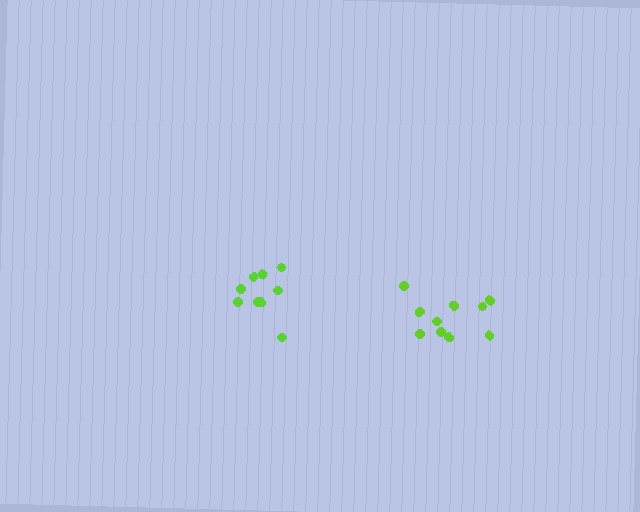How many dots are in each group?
Group 1: 10 dots, Group 2: 9 dots (19 total).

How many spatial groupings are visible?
There are 2 spatial groupings.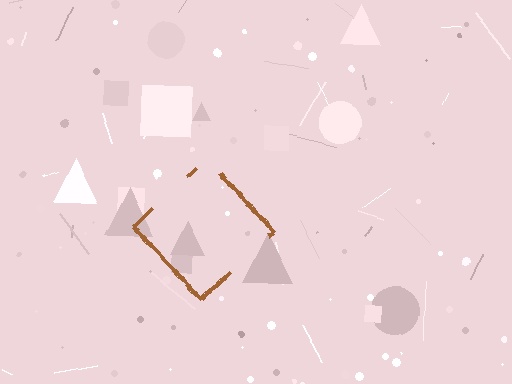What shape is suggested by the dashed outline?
The dashed outline suggests a diamond.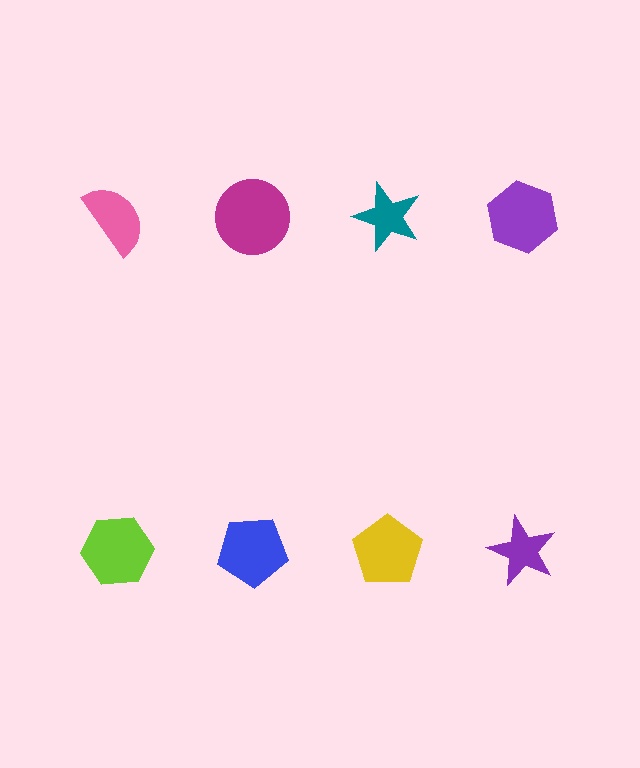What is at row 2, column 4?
A purple star.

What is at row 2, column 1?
A lime hexagon.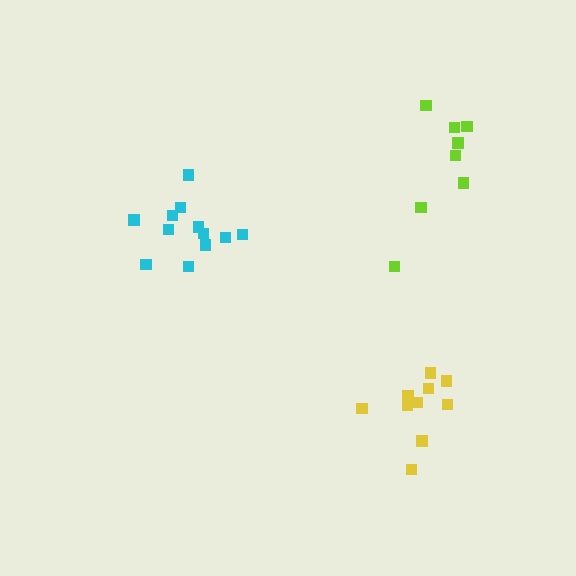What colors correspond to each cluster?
The clusters are colored: yellow, lime, cyan.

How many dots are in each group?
Group 1: 10 dots, Group 2: 8 dots, Group 3: 12 dots (30 total).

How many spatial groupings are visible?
There are 3 spatial groupings.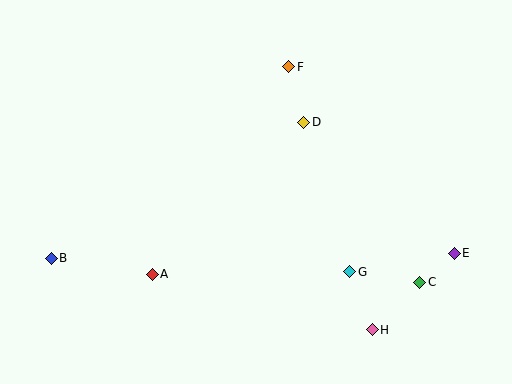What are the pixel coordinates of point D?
Point D is at (304, 122).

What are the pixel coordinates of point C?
Point C is at (420, 282).